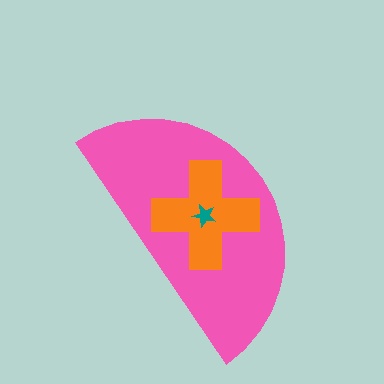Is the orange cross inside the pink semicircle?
Yes.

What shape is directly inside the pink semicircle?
The orange cross.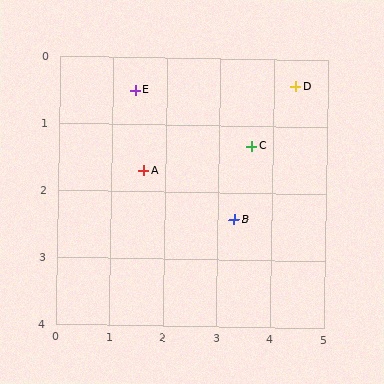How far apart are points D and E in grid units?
Points D and E are about 3.0 grid units apart.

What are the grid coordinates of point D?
Point D is at approximately (4.4, 0.4).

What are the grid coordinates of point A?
Point A is at approximately (1.6, 1.7).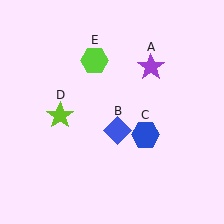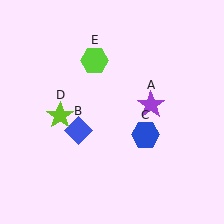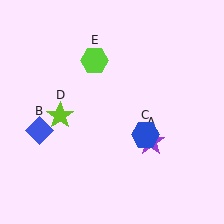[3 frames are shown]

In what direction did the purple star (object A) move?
The purple star (object A) moved down.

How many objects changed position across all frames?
2 objects changed position: purple star (object A), blue diamond (object B).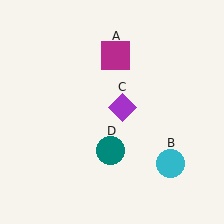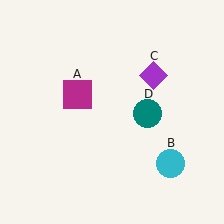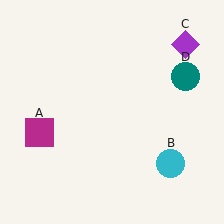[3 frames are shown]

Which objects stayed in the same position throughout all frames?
Cyan circle (object B) remained stationary.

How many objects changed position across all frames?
3 objects changed position: magenta square (object A), purple diamond (object C), teal circle (object D).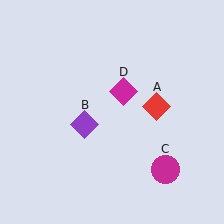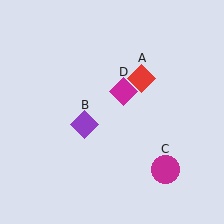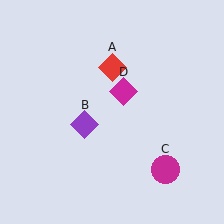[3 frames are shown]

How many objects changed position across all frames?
1 object changed position: red diamond (object A).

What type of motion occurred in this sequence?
The red diamond (object A) rotated counterclockwise around the center of the scene.